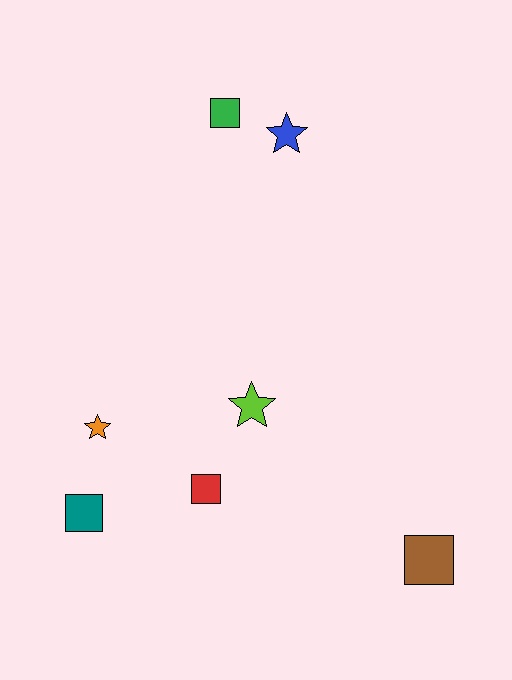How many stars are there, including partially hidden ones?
There are 3 stars.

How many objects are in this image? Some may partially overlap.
There are 7 objects.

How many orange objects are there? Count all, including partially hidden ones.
There is 1 orange object.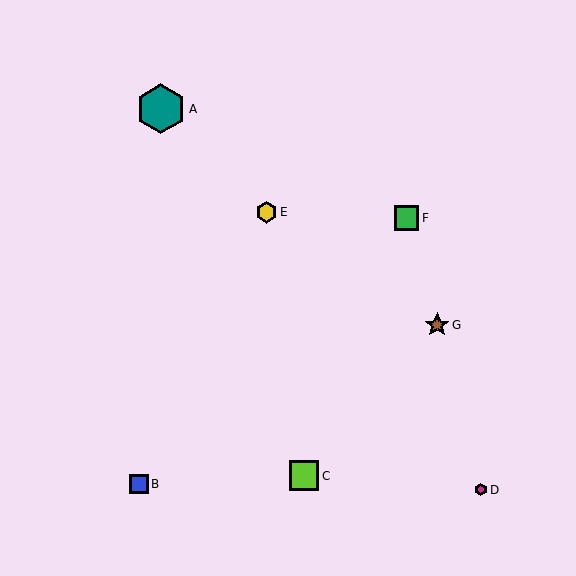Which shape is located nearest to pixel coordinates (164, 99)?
The teal hexagon (labeled A) at (161, 109) is nearest to that location.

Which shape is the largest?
The teal hexagon (labeled A) is the largest.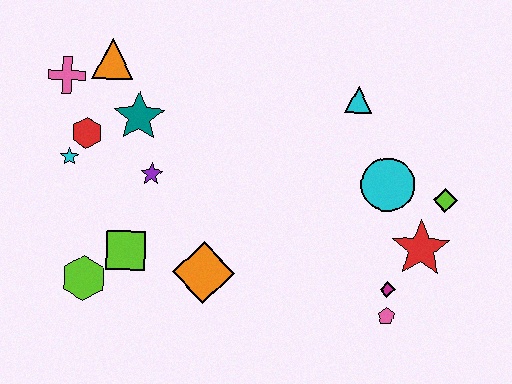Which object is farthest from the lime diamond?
The pink cross is farthest from the lime diamond.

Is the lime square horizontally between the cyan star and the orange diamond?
Yes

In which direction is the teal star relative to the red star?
The teal star is to the left of the red star.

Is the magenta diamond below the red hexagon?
Yes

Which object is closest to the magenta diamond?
The pink pentagon is closest to the magenta diamond.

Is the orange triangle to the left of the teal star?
Yes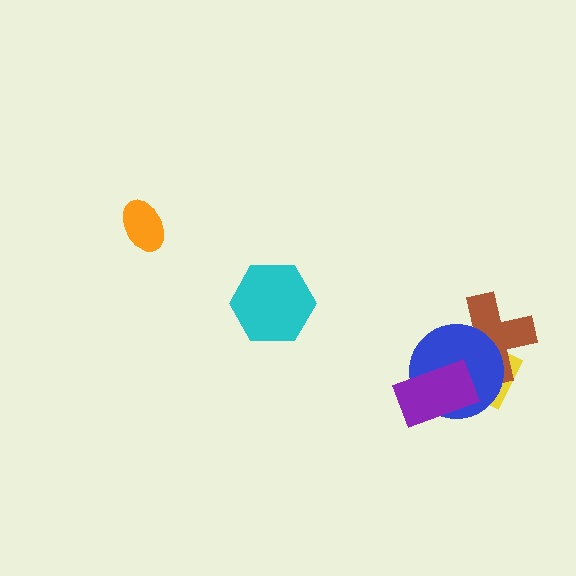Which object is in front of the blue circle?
The purple rectangle is in front of the blue circle.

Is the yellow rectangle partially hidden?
Yes, it is partially covered by another shape.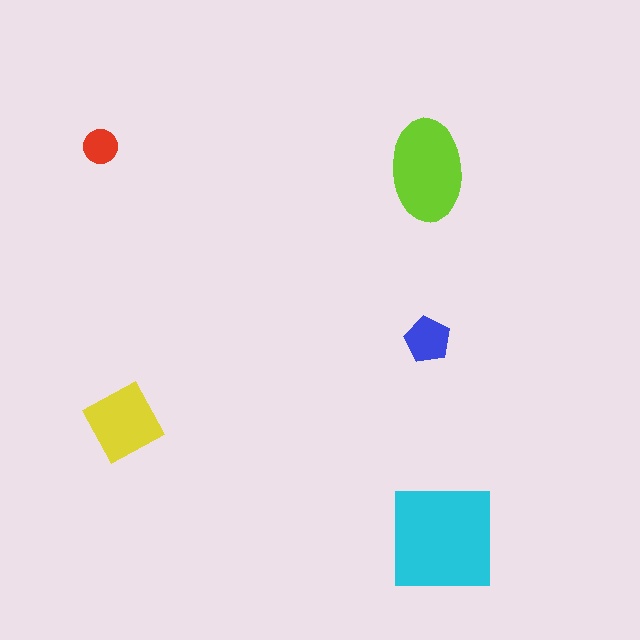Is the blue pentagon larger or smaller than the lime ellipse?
Smaller.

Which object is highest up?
The red circle is topmost.